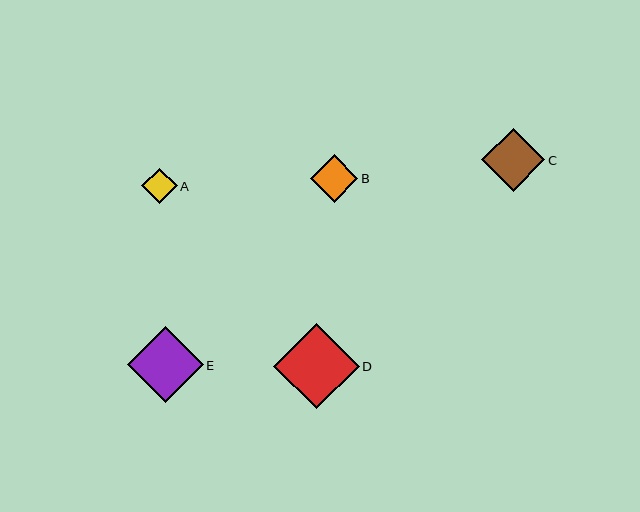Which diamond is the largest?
Diamond D is the largest with a size of approximately 86 pixels.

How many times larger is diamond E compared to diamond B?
Diamond E is approximately 1.6 times the size of diamond B.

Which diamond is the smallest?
Diamond A is the smallest with a size of approximately 36 pixels.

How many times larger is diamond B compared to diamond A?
Diamond B is approximately 1.3 times the size of diamond A.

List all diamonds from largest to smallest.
From largest to smallest: D, E, C, B, A.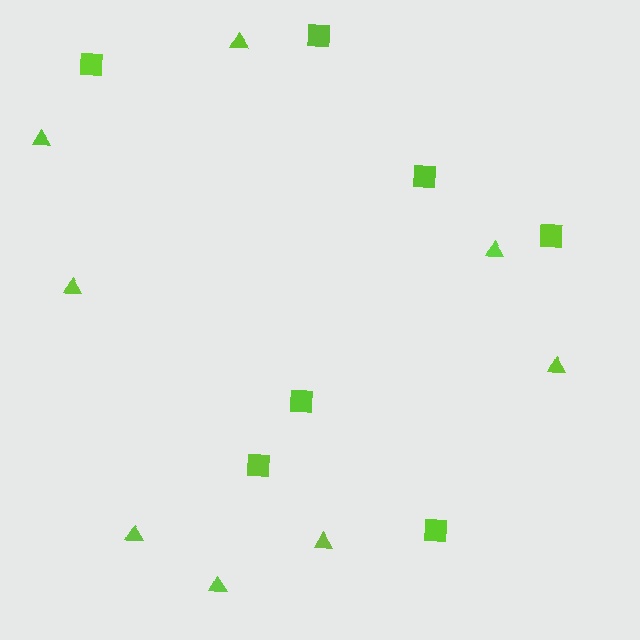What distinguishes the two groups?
There are 2 groups: one group of triangles (8) and one group of squares (7).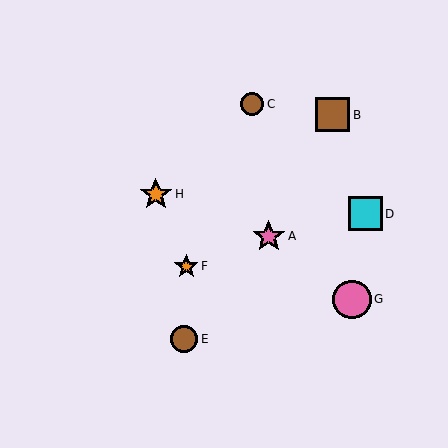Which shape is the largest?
The pink circle (labeled G) is the largest.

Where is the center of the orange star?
The center of the orange star is at (156, 194).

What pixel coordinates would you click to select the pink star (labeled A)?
Click at (269, 236) to select the pink star A.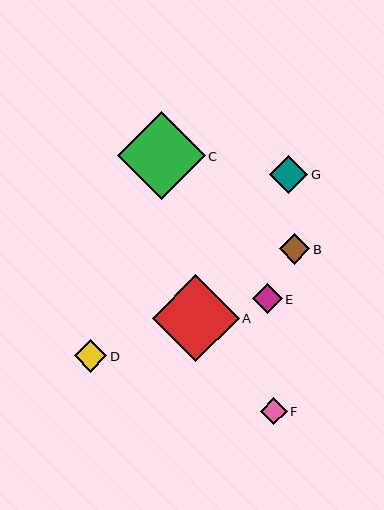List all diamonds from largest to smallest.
From largest to smallest: C, A, G, D, B, E, F.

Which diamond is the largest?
Diamond C is the largest with a size of approximately 87 pixels.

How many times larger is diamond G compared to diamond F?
Diamond G is approximately 1.4 times the size of diamond F.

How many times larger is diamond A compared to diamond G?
Diamond A is approximately 2.3 times the size of diamond G.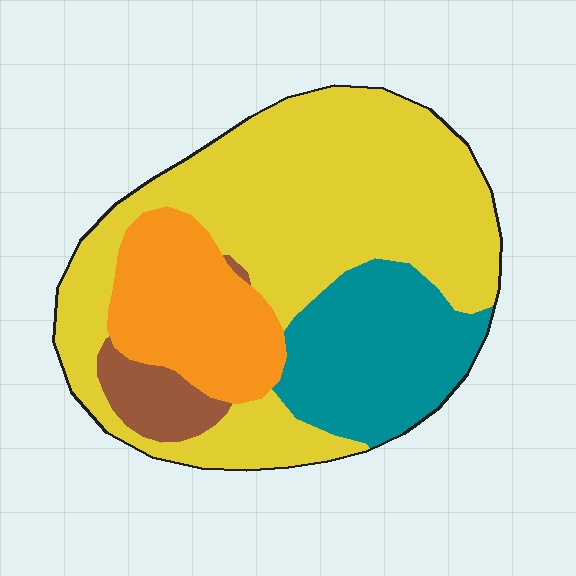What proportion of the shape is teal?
Teal takes up less than a quarter of the shape.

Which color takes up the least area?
Brown, at roughly 5%.